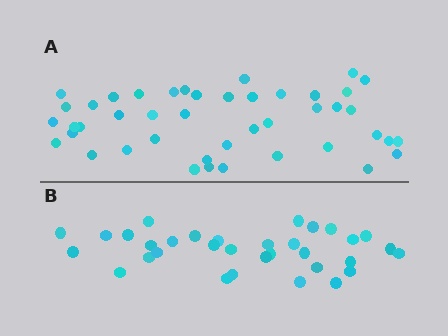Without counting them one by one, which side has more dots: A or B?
Region A (the top region) has more dots.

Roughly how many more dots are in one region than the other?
Region A has roughly 12 or so more dots than region B.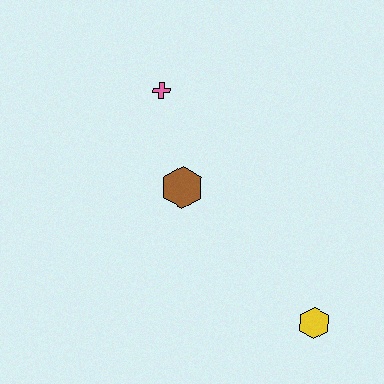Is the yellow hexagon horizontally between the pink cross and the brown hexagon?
No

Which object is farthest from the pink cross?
The yellow hexagon is farthest from the pink cross.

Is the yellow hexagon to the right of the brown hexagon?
Yes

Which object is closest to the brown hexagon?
The pink cross is closest to the brown hexagon.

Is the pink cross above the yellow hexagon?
Yes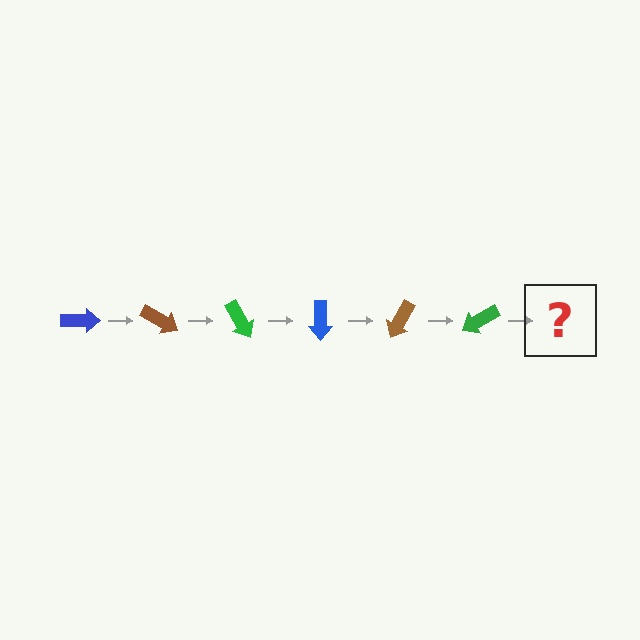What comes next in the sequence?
The next element should be a blue arrow, rotated 180 degrees from the start.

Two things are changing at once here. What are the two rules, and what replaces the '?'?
The two rules are that it rotates 30 degrees each step and the color cycles through blue, brown, and green. The '?' should be a blue arrow, rotated 180 degrees from the start.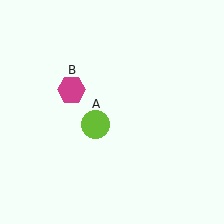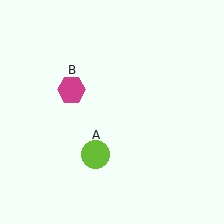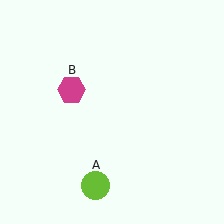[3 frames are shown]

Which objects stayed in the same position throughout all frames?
Magenta hexagon (object B) remained stationary.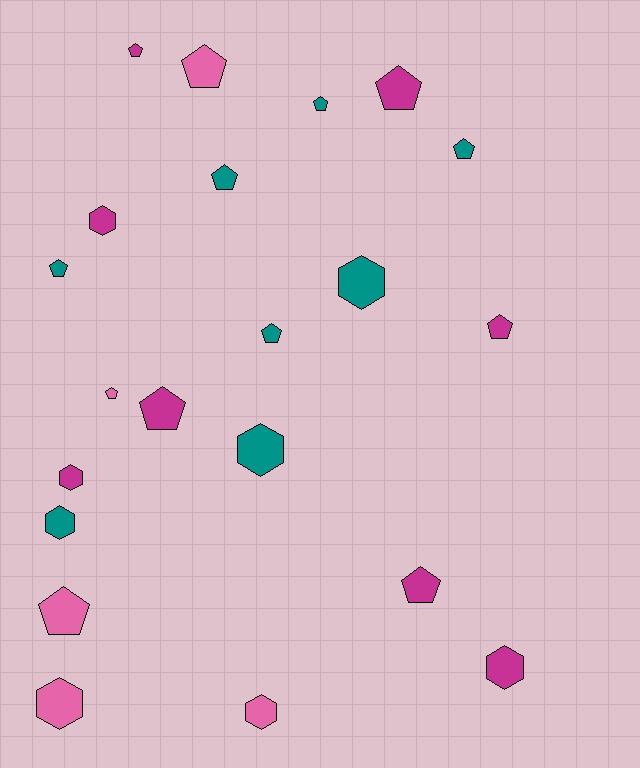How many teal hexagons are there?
There are 3 teal hexagons.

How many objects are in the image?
There are 21 objects.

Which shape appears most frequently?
Pentagon, with 13 objects.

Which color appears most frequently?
Magenta, with 8 objects.